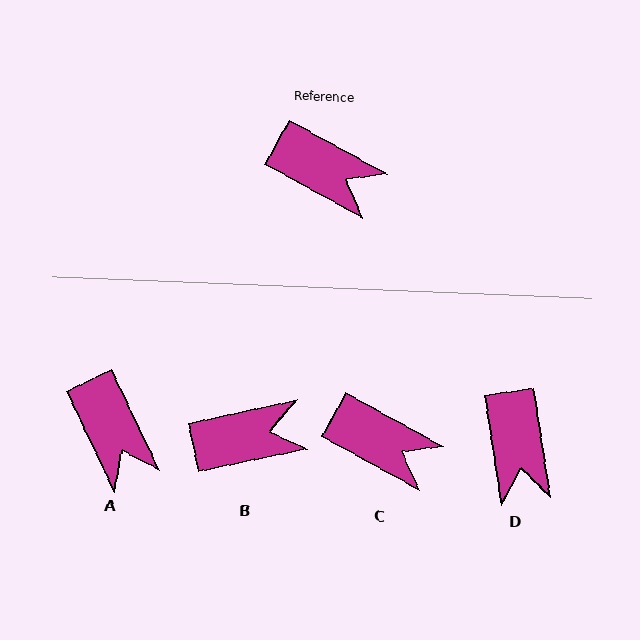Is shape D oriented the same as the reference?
No, it is off by about 53 degrees.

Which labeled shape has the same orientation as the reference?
C.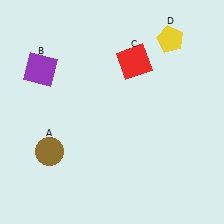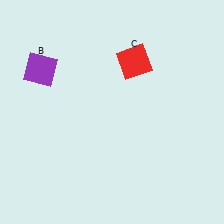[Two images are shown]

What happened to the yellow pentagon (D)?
The yellow pentagon (D) was removed in Image 2. It was in the top-right area of Image 1.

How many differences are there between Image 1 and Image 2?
There are 2 differences between the two images.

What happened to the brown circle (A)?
The brown circle (A) was removed in Image 2. It was in the bottom-left area of Image 1.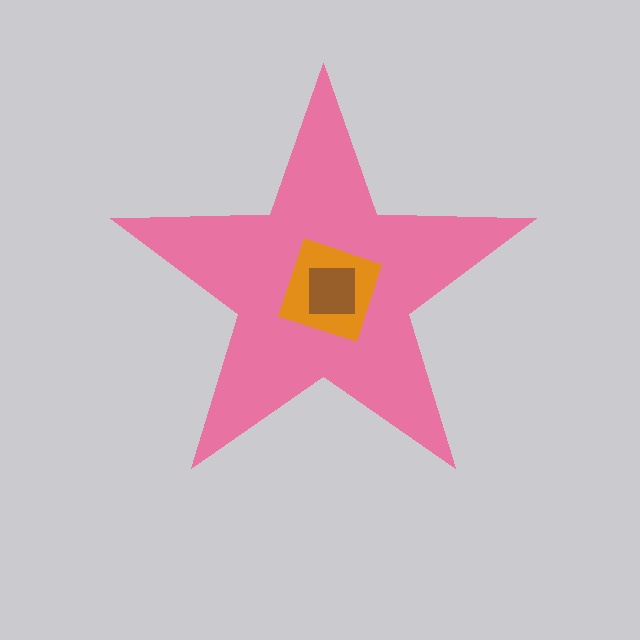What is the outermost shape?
The pink star.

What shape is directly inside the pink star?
The orange diamond.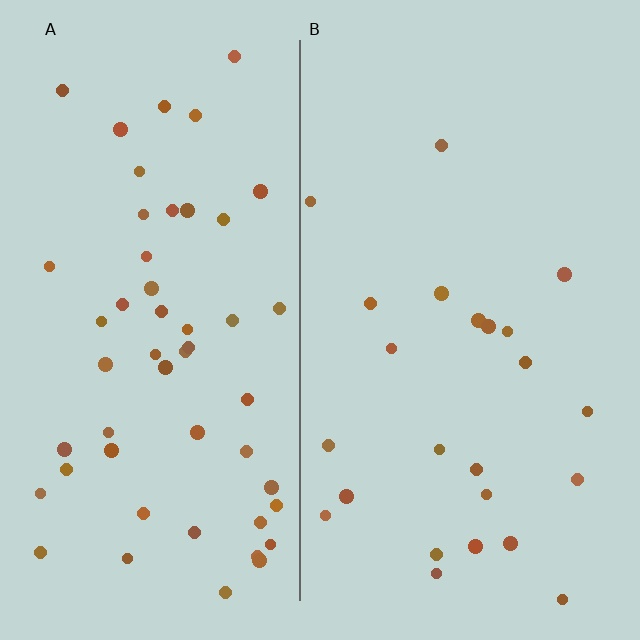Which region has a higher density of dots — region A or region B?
A (the left).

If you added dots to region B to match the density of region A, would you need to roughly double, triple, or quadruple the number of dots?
Approximately double.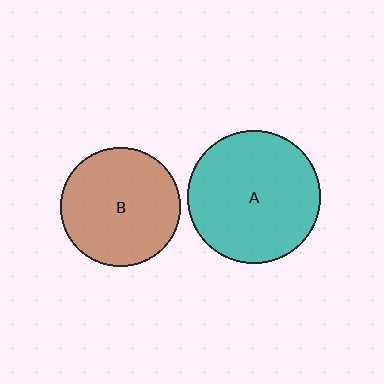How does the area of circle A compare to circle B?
Approximately 1.2 times.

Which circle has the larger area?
Circle A (teal).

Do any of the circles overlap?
No, none of the circles overlap.